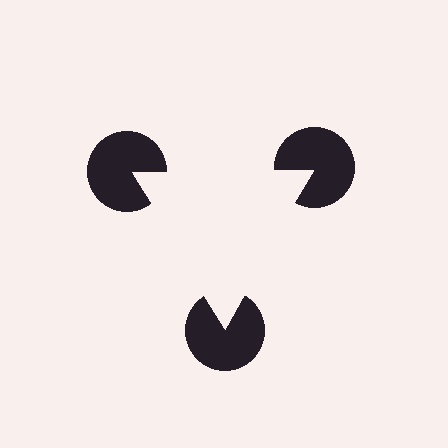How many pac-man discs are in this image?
There are 3 — one at each vertex of the illusory triangle.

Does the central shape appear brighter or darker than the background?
It typically appears slightly brighter than the background, even though no actual brightness change is drawn.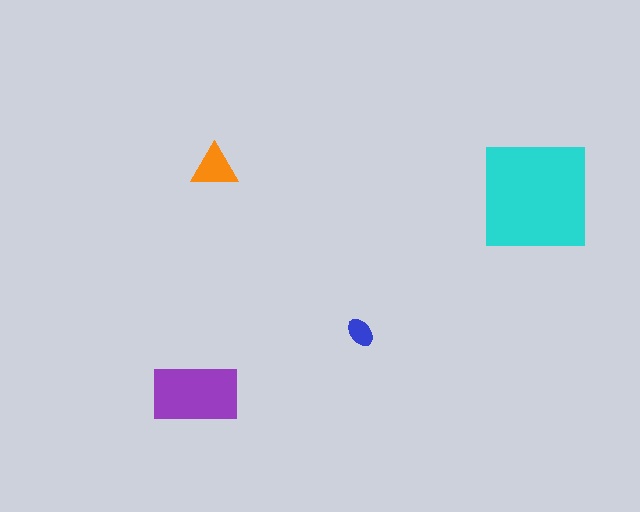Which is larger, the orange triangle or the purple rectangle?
The purple rectangle.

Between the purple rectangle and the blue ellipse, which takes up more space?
The purple rectangle.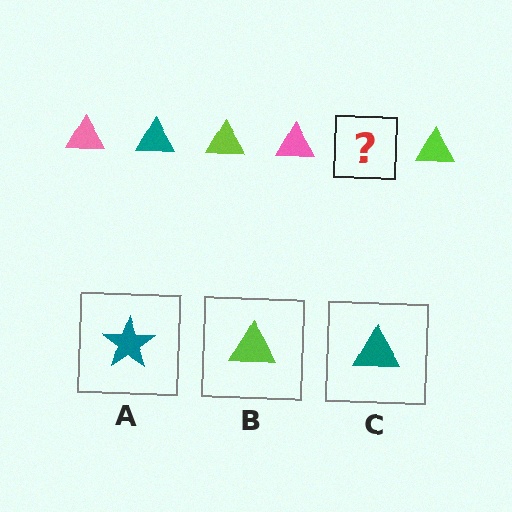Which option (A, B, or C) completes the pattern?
C.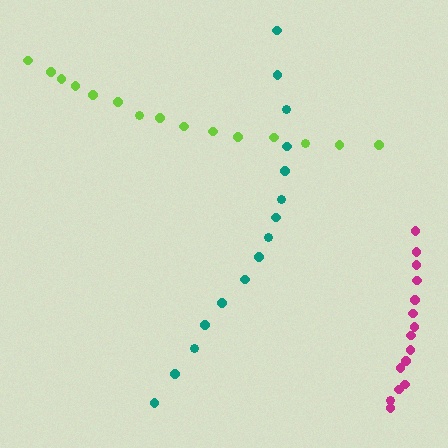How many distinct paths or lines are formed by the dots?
There are 3 distinct paths.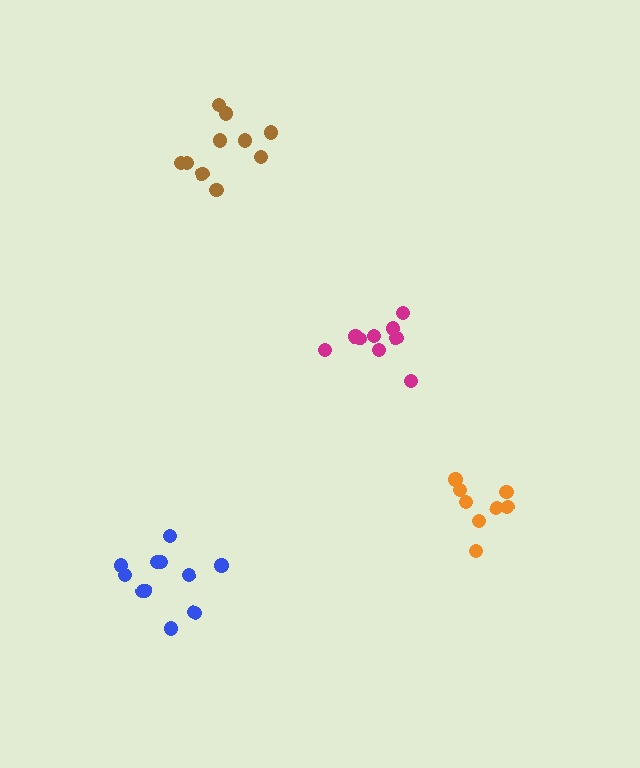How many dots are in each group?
Group 1: 11 dots, Group 2: 10 dots, Group 3: 9 dots, Group 4: 8 dots (38 total).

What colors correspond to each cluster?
The clusters are colored: blue, brown, magenta, orange.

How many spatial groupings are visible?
There are 4 spatial groupings.